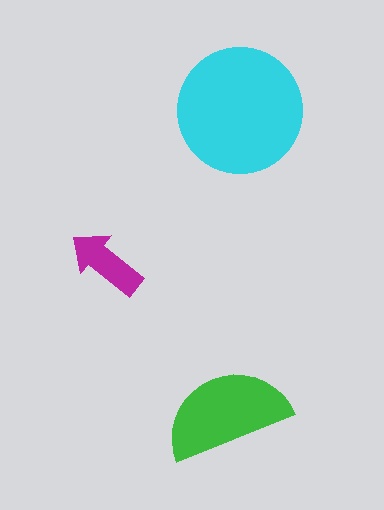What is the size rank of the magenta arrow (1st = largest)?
3rd.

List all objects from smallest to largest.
The magenta arrow, the green semicircle, the cyan circle.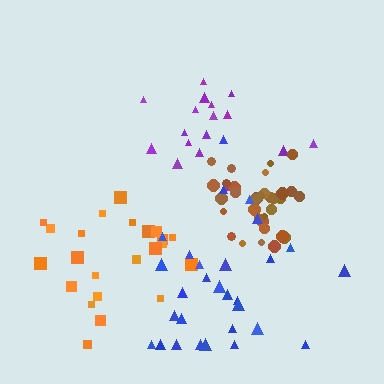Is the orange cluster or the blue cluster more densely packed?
Orange.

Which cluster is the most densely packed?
Brown.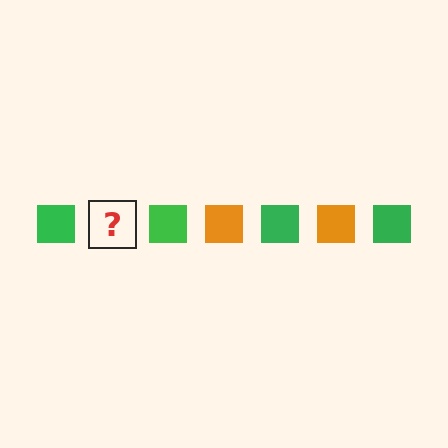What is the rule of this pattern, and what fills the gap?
The rule is that the pattern cycles through green, orange squares. The gap should be filled with an orange square.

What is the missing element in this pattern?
The missing element is an orange square.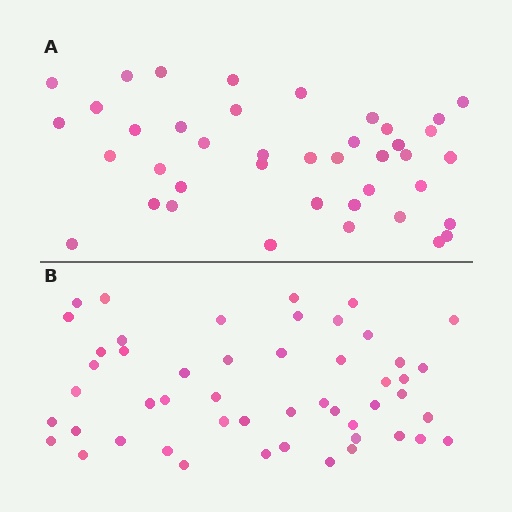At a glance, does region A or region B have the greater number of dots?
Region B (the bottom region) has more dots.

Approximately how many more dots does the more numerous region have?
Region B has roughly 8 or so more dots than region A.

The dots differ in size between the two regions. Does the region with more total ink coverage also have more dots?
No. Region A has more total ink coverage because its dots are larger, but region B actually contains more individual dots. Total area can be misleading — the number of items is what matters here.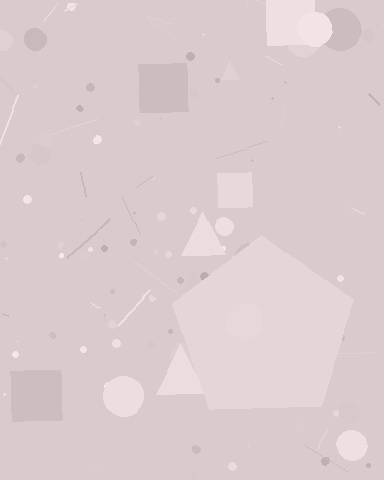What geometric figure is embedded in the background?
A pentagon is embedded in the background.